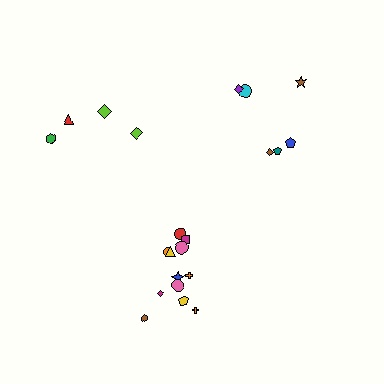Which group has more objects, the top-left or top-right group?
The top-right group.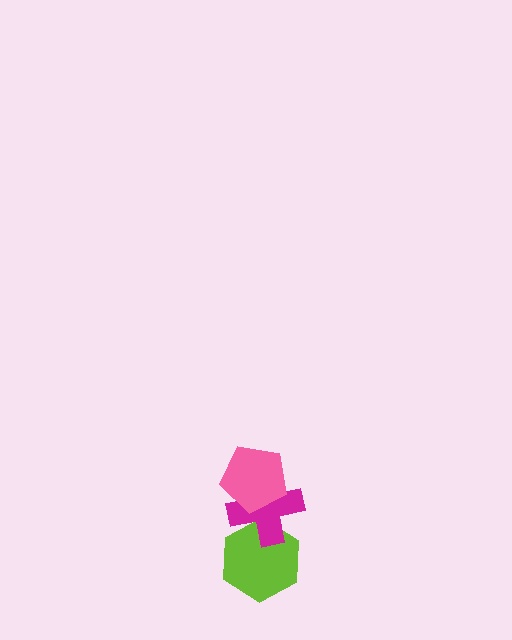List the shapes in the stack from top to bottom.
From top to bottom: the pink pentagon, the magenta cross, the lime hexagon.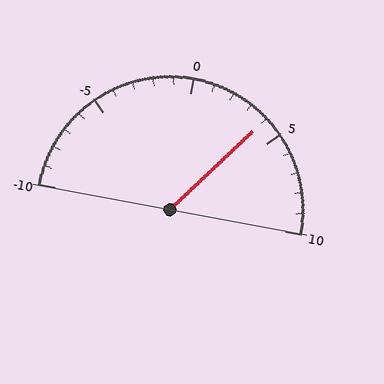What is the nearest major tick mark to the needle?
The nearest major tick mark is 5.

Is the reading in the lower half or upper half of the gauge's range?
The reading is in the upper half of the range (-10 to 10).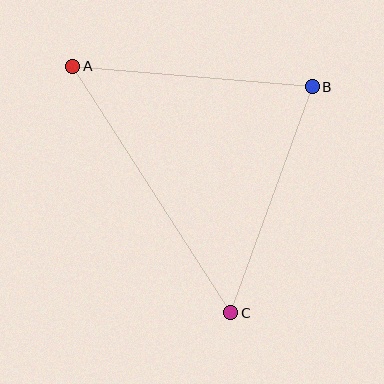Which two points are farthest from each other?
Points A and C are farthest from each other.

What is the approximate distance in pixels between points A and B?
The distance between A and B is approximately 240 pixels.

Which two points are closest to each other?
Points B and C are closest to each other.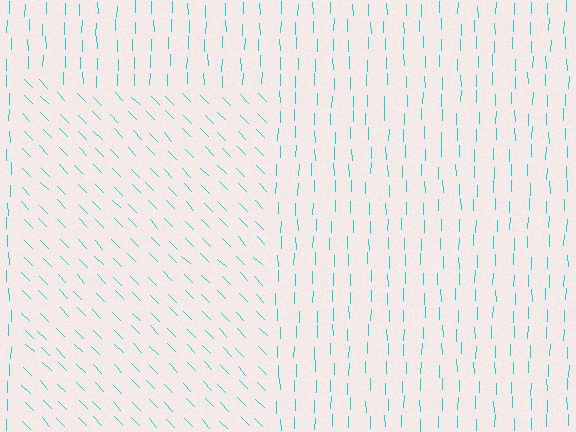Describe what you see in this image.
The image is filled with small cyan line segments. A rectangle region in the image has lines oriented differently from the surrounding lines, creating a visible texture boundary.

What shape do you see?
I see a rectangle.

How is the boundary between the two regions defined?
The boundary is defined purely by a change in line orientation (approximately 45 degrees difference). All lines are the same color and thickness.